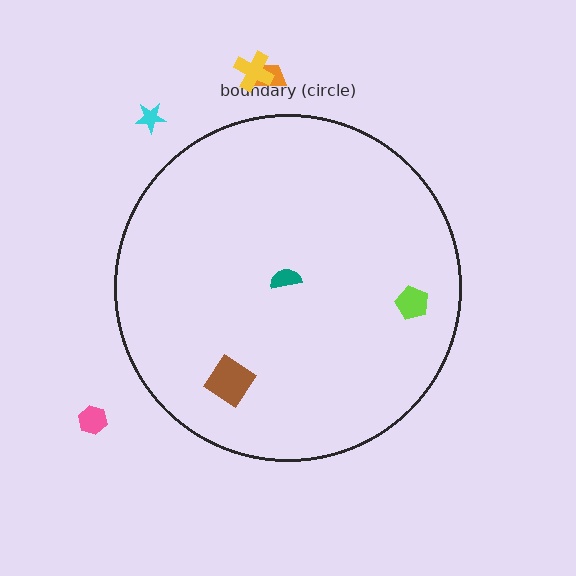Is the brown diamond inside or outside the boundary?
Inside.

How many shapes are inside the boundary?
3 inside, 4 outside.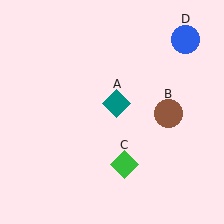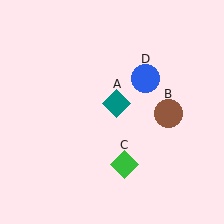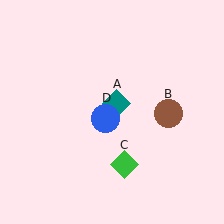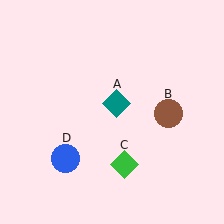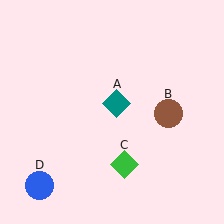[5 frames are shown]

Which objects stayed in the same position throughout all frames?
Teal diamond (object A) and brown circle (object B) and green diamond (object C) remained stationary.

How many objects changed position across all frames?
1 object changed position: blue circle (object D).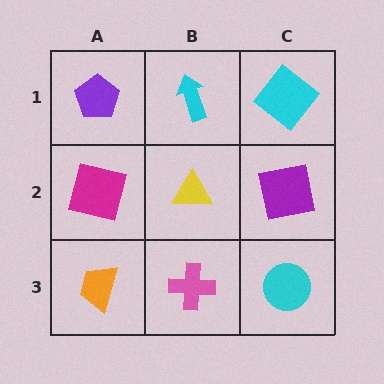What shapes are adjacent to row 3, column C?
A purple square (row 2, column C), a pink cross (row 3, column B).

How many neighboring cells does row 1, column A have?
2.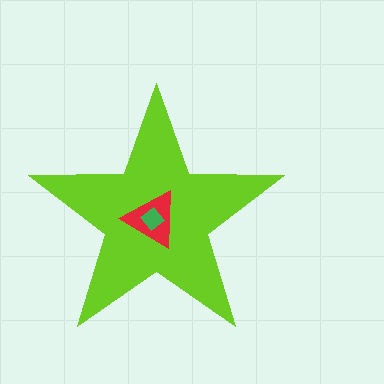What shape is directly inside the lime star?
The red triangle.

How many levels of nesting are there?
3.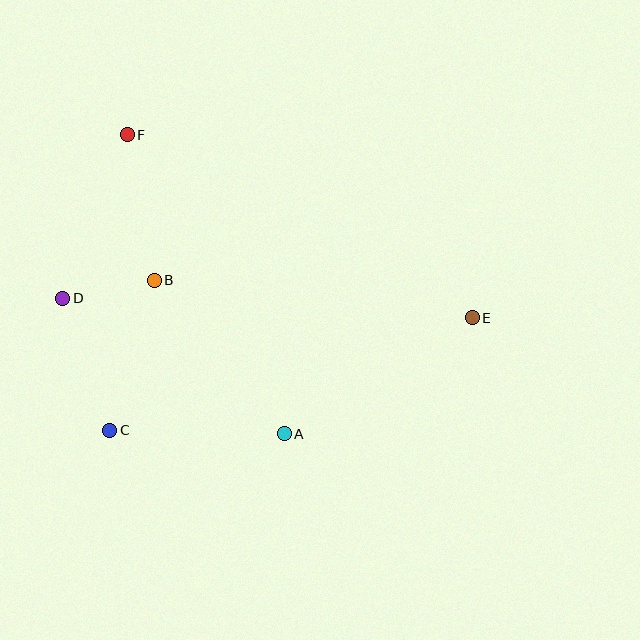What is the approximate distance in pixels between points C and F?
The distance between C and F is approximately 296 pixels.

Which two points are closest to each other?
Points B and D are closest to each other.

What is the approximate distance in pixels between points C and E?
The distance between C and E is approximately 380 pixels.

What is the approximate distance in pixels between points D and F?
The distance between D and F is approximately 176 pixels.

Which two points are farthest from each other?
Points D and E are farthest from each other.